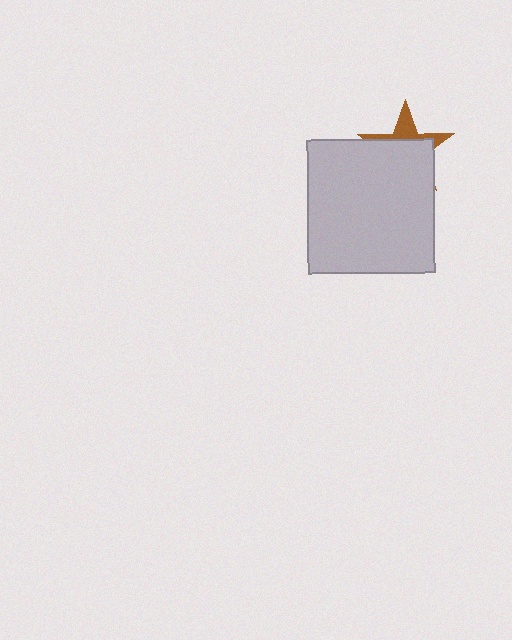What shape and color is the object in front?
The object in front is a light gray rectangle.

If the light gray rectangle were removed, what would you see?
You would see the complete brown star.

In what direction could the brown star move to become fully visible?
The brown star could move up. That would shift it out from behind the light gray rectangle entirely.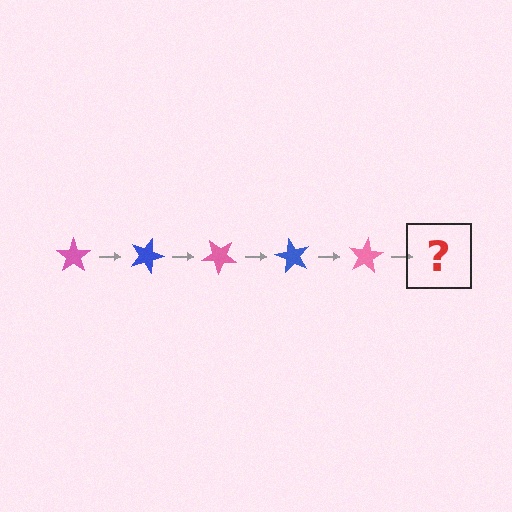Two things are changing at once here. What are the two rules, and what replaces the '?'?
The two rules are that it rotates 20 degrees each step and the color cycles through pink and blue. The '?' should be a blue star, rotated 100 degrees from the start.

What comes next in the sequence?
The next element should be a blue star, rotated 100 degrees from the start.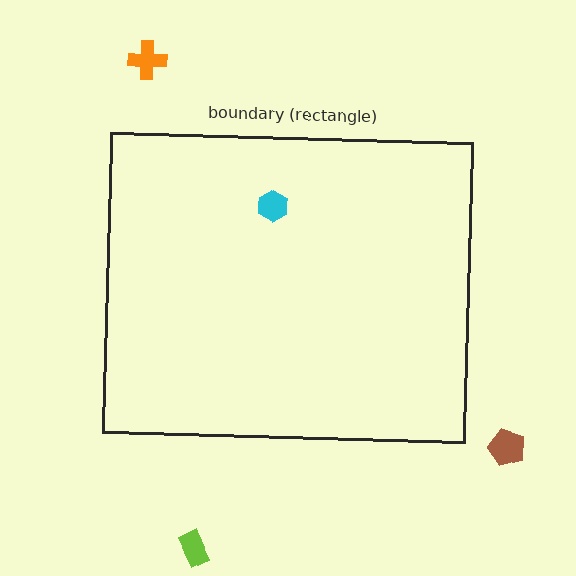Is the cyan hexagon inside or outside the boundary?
Inside.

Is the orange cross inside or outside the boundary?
Outside.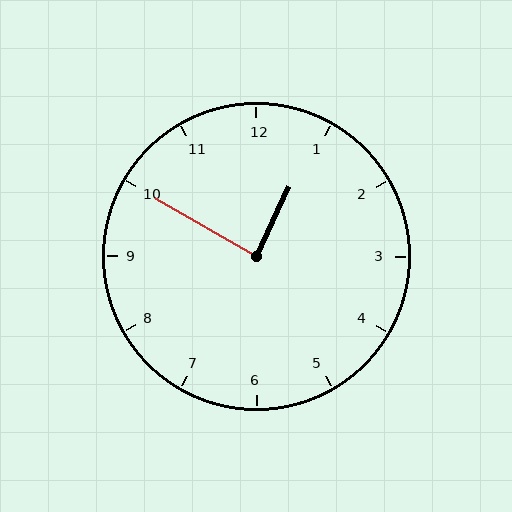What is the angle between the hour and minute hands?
Approximately 85 degrees.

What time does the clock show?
12:50.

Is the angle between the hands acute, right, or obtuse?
It is right.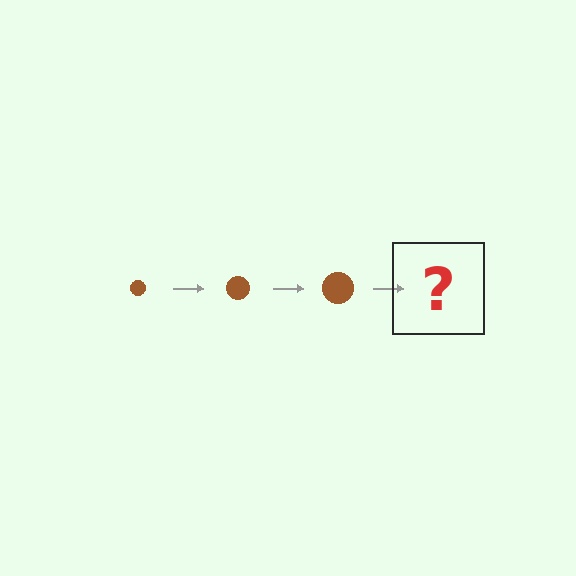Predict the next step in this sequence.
The next step is a brown circle, larger than the previous one.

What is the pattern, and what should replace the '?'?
The pattern is that the circle gets progressively larger each step. The '?' should be a brown circle, larger than the previous one.